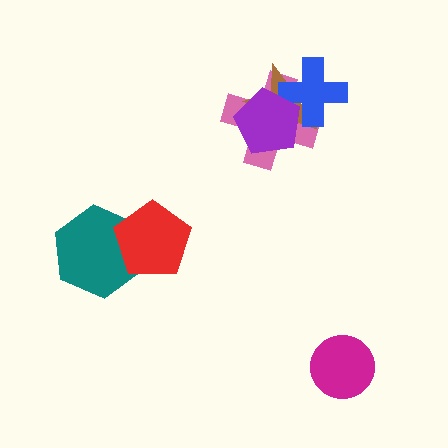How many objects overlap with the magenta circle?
0 objects overlap with the magenta circle.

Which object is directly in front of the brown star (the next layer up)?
The blue cross is directly in front of the brown star.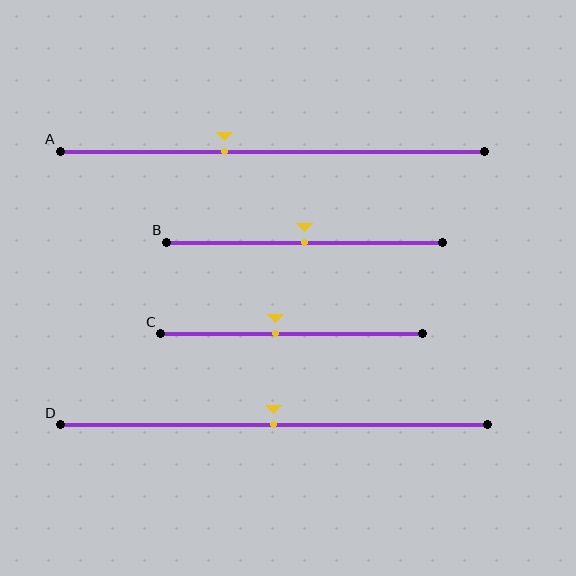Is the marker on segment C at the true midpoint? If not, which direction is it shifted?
No, the marker on segment C is shifted to the left by about 6% of the segment length.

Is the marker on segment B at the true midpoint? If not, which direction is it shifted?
Yes, the marker on segment B is at the true midpoint.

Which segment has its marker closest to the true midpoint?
Segment B has its marker closest to the true midpoint.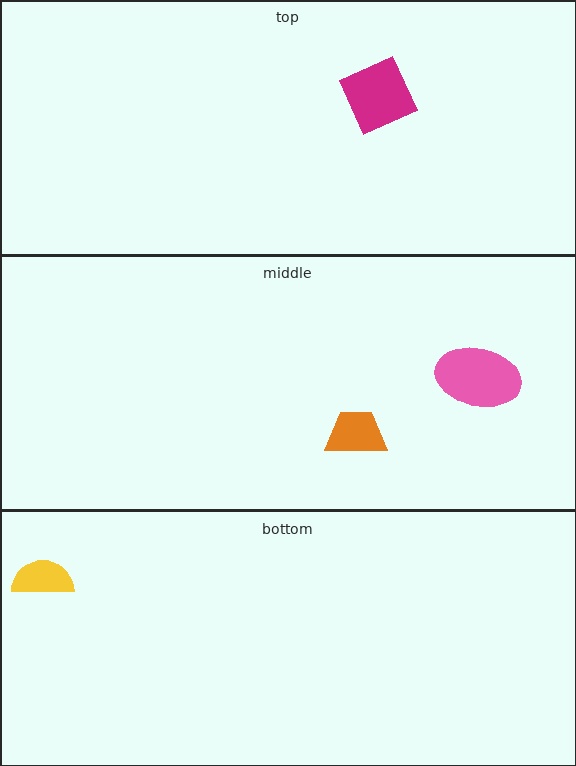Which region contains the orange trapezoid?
The middle region.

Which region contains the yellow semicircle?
The bottom region.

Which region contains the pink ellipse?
The middle region.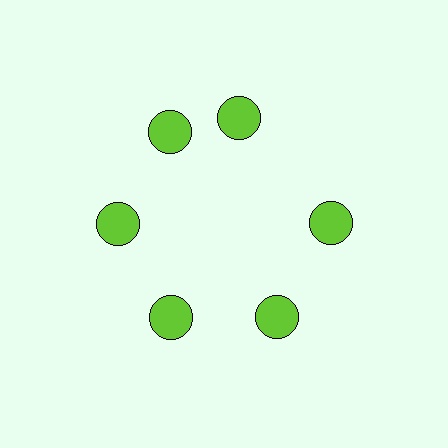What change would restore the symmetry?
The symmetry would be restored by rotating it back into even spacing with its neighbors so that all 6 circles sit at equal angles and equal distance from the center.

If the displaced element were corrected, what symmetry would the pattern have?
It would have 6-fold rotational symmetry — the pattern would map onto itself every 60 degrees.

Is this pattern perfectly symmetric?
No. The 6 lime circles are arranged in a ring, but one element near the 1 o'clock position is rotated out of alignment along the ring, breaking the 6-fold rotational symmetry.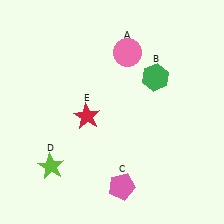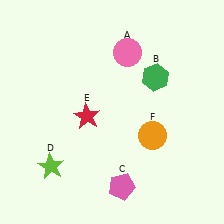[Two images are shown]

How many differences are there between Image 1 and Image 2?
There is 1 difference between the two images.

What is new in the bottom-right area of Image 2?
An orange circle (F) was added in the bottom-right area of Image 2.